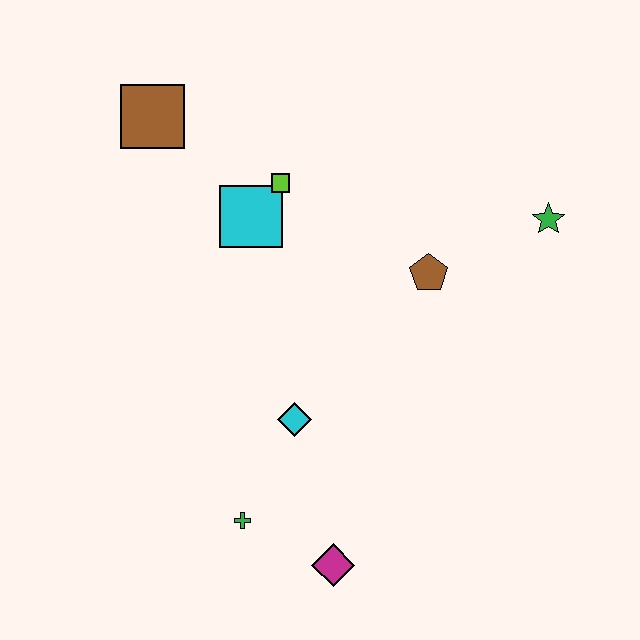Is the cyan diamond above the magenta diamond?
Yes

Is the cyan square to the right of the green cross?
Yes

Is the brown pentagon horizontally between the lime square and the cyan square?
No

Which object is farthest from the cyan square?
The magenta diamond is farthest from the cyan square.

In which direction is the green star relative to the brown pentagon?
The green star is to the right of the brown pentagon.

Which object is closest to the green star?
The brown pentagon is closest to the green star.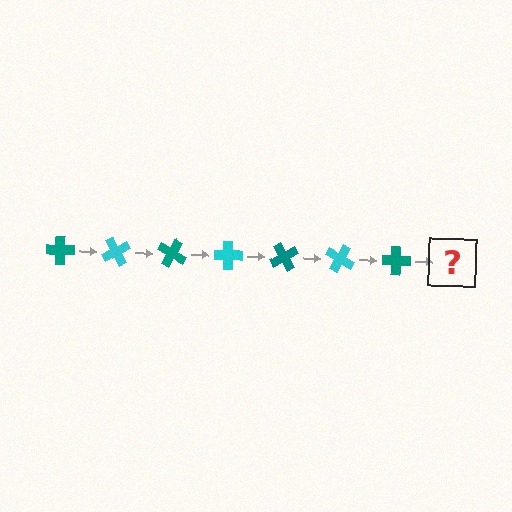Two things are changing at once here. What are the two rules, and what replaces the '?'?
The two rules are that it rotates 60 degrees each step and the color cycles through teal and cyan. The '?' should be a cyan cross, rotated 420 degrees from the start.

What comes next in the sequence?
The next element should be a cyan cross, rotated 420 degrees from the start.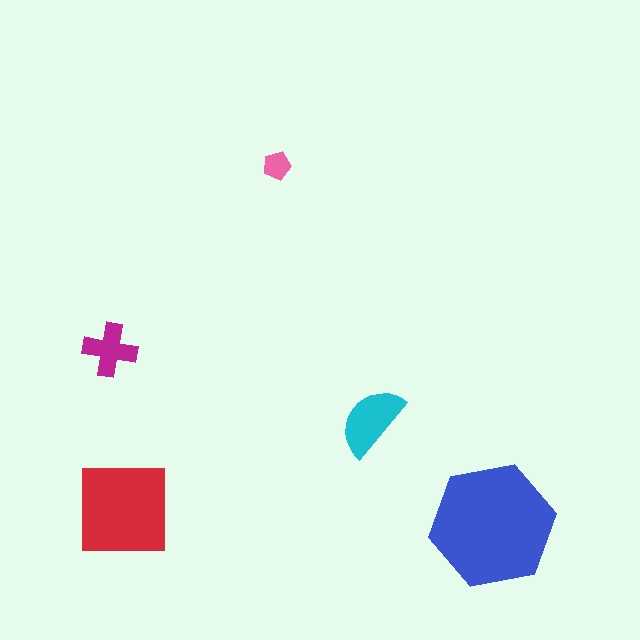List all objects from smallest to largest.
The pink pentagon, the magenta cross, the cyan semicircle, the red square, the blue hexagon.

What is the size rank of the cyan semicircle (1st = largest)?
3rd.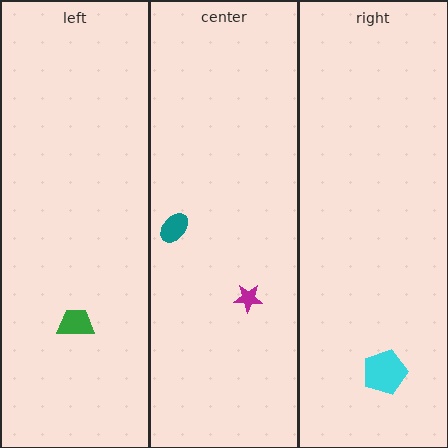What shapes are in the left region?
The green trapezoid.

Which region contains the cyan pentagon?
The right region.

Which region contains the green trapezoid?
The left region.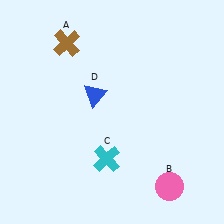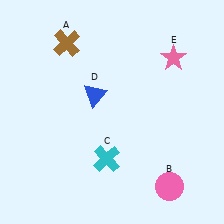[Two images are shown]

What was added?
A pink star (E) was added in Image 2.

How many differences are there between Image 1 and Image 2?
There is 1 difference between the two images.